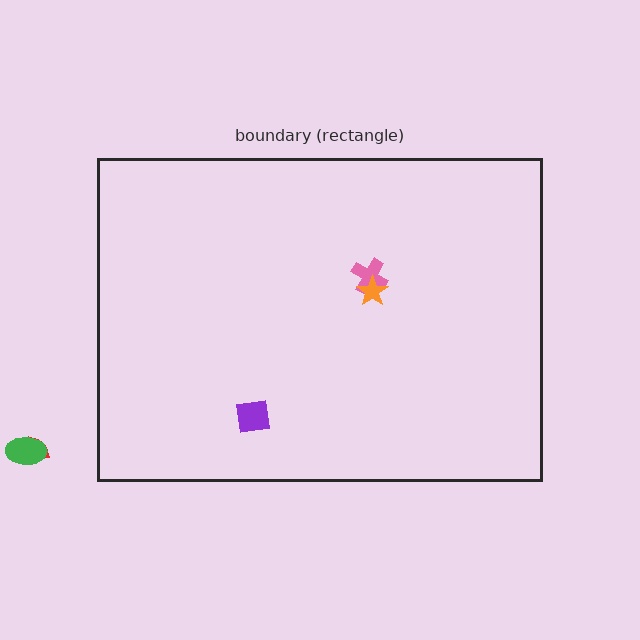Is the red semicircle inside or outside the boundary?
Outside.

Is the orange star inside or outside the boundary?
Inside.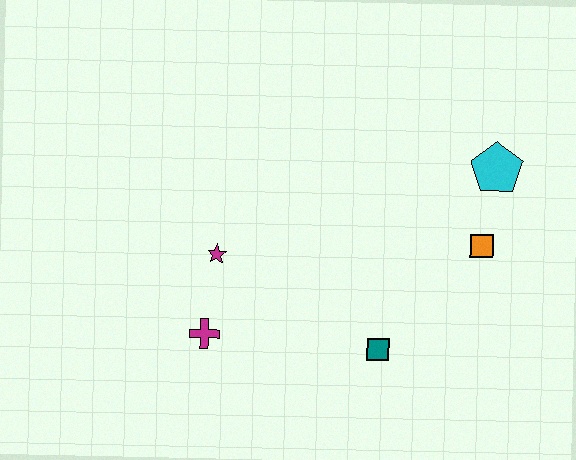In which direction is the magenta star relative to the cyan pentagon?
The magenta star is to the left of the cyan pentagon.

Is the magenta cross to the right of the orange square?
No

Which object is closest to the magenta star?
The magenta cross is closest to the magenta star.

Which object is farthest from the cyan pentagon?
The magenta cross is farthest from the cyan pentagon.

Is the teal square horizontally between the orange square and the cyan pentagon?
No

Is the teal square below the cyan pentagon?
Yes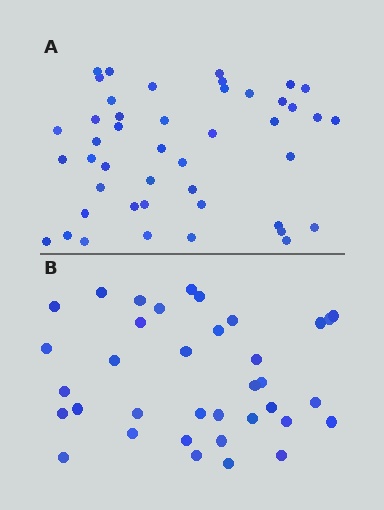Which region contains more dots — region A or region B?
Region A (the top region) has more dots.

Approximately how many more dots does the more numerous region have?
Region A has roughly 8 or so more dots than region B.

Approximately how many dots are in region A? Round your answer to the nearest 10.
About 40 dots. (The exact count is 45, which rounds to 40.)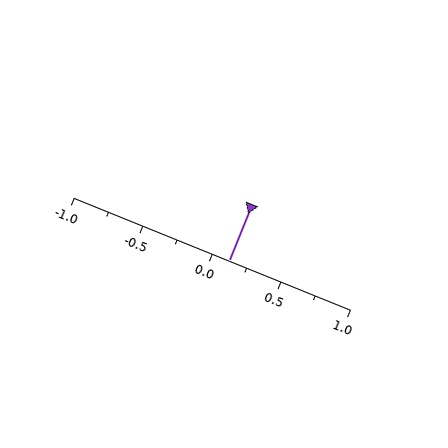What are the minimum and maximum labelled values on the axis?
The axis runs from -1.0 to 1.0.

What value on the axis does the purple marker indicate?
The marker indicates approximately 0.12.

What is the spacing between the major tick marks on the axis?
The major ticks are spaced 0.5 apart.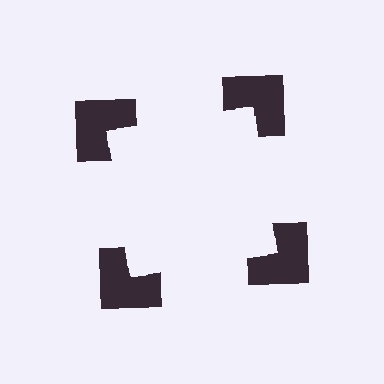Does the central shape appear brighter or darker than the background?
It typically appears slightly brighter than the background, even though no actual brightness change is drawn.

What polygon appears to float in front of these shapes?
An illusory square — its edges are inferred from the aligned wedge cuts in the notched squares, not physically drawn.